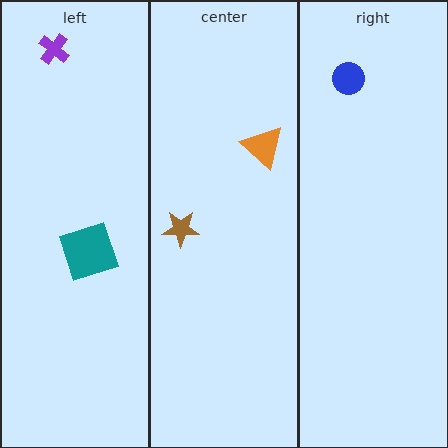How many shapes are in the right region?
1.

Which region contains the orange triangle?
The center region.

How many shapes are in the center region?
2.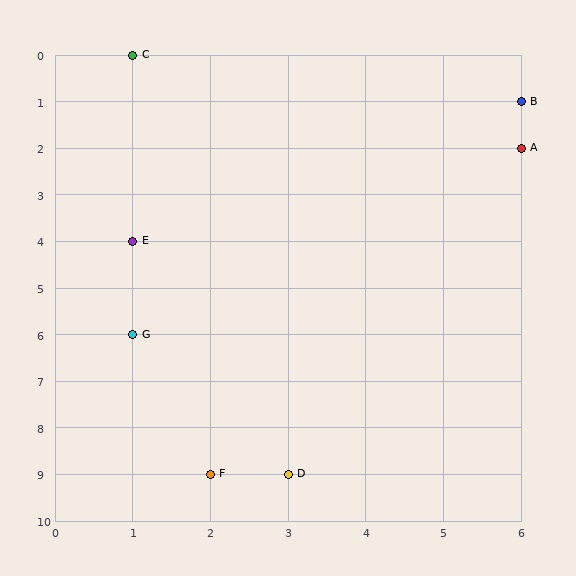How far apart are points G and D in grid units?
Points G and D are 2 columns and 3 rows apart (about 3.6 grid units diagonally).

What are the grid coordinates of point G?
Point G is at grid coordinates (1, 6).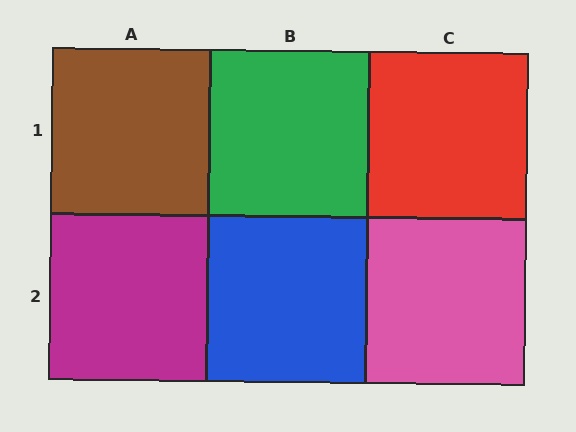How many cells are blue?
1 cell is blue.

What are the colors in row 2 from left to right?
Magenta, blue, pink.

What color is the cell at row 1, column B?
Green.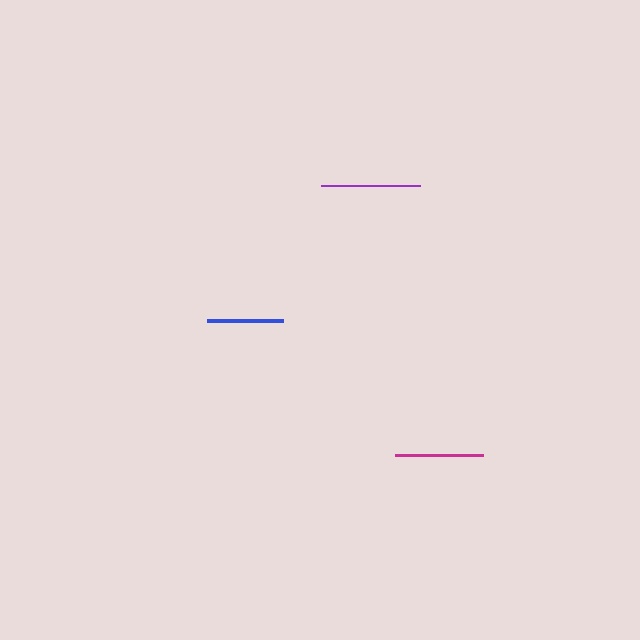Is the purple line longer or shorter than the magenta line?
The purple line is longer than the magenta line.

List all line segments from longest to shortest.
From longest to shortest: purple, magenta, blue.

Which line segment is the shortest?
The blue line is the shortest at approximately 76 pixels.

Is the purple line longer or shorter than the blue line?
The purple line is longer than the blue line.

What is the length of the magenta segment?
The magenta segment is approximately 88 pixels long.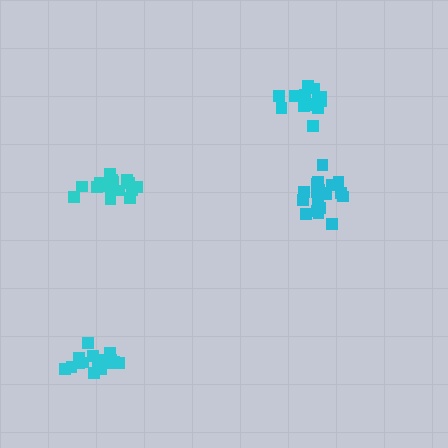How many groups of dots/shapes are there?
There are 4 groups.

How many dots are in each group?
Group 1: 15 dots, Group 2: 17 dots, Group 3: 17 dots, Group 4: 19 dots (68 total).